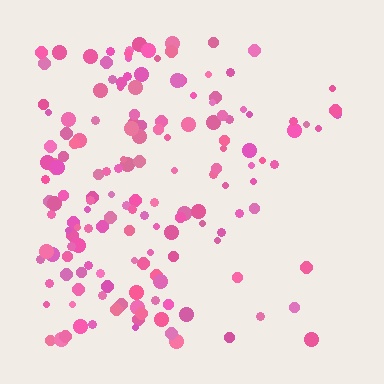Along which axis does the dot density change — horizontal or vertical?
Horizontal.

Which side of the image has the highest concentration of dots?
The left.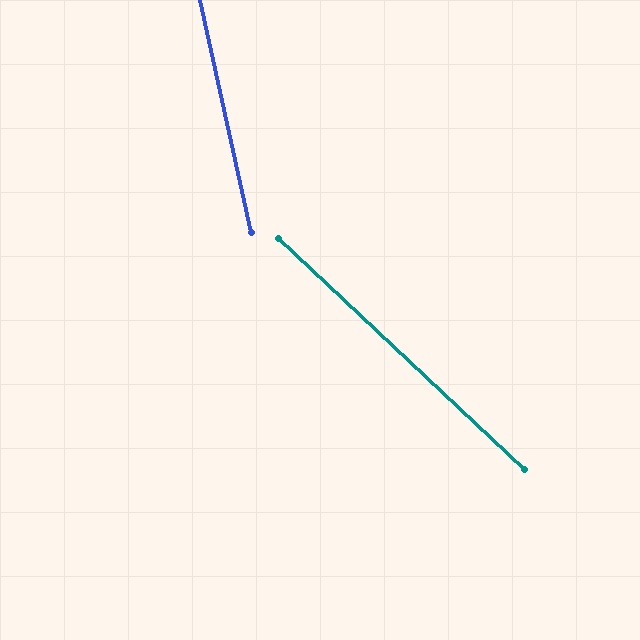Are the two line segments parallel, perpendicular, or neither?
Neither parallel nor perpendicular — they differ by about 34°.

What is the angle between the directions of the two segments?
Approximately 34 degrees.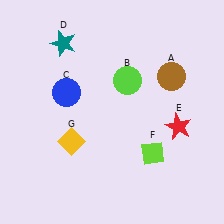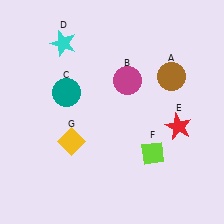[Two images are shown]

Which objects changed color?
B changed from lime to magenta. C changed from blue to teal. D changed from teal to cyan.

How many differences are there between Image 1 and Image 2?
There are 3 differences between the two images.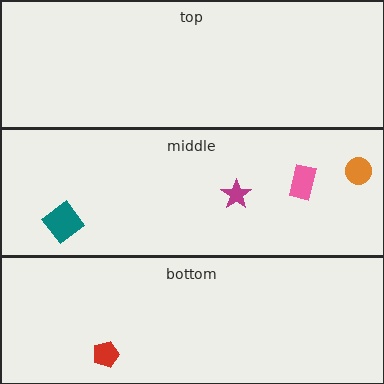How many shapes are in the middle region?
4.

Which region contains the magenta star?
The middle region.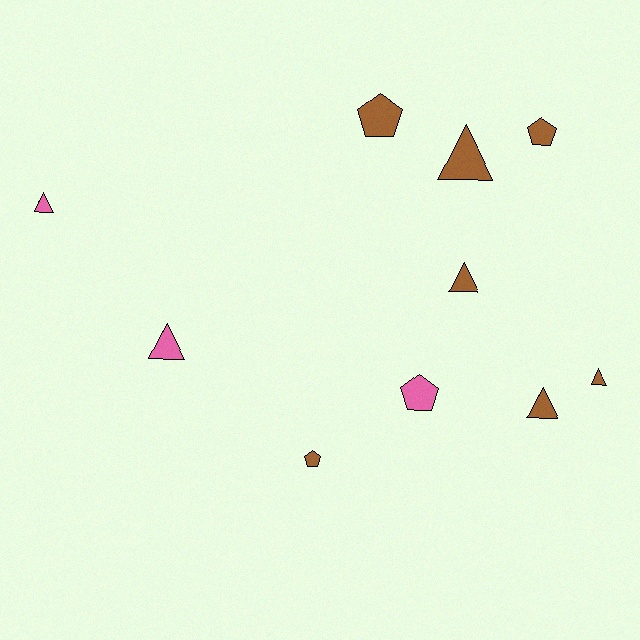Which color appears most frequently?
Brown, with 7 objects.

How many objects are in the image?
There are 10 objects.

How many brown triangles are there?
There are 4 brown triangles.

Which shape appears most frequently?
Triangle, with 6 objects.